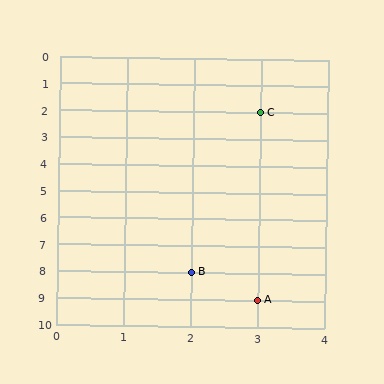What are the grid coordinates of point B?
Point B is at grid coordinates (2, 8).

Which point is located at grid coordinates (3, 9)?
Point A is at (3, 9).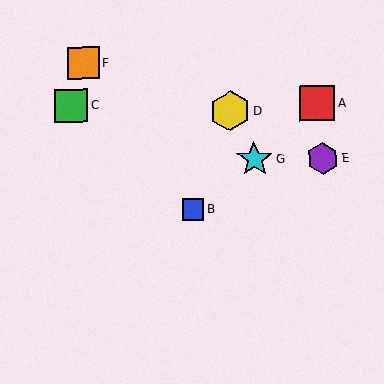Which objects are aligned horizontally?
Objects E, G are aligned horizontally.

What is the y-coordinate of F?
Object F is at y≈63.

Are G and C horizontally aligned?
No, G is at y≈159 and C is at y≈105.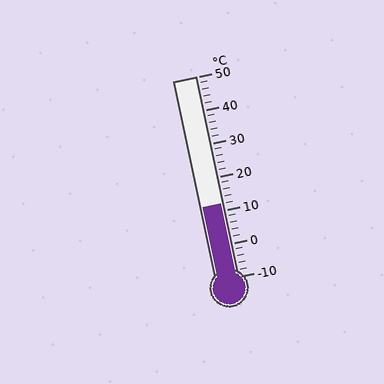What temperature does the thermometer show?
The thermometer shows approximately 12°C.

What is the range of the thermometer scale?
The thermometer scale ranges from -10°C to 50°C.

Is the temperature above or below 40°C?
The temperature is below 40°C.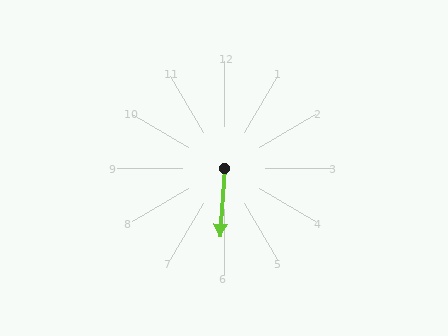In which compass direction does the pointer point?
South.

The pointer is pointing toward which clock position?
Roughly 6 o'clock.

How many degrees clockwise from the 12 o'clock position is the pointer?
Approximately 184 degrees.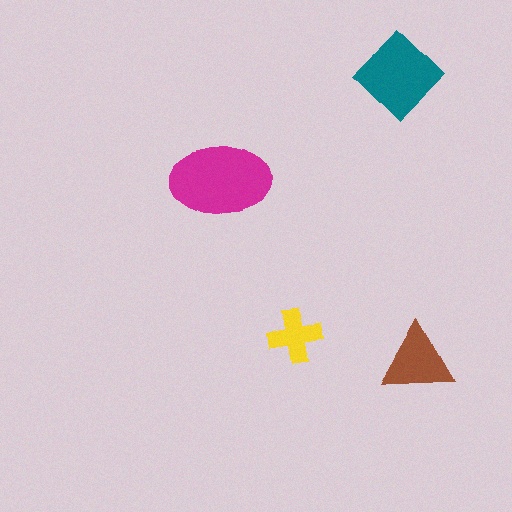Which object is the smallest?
The yellow cross.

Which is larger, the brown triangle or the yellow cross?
The brown triangle.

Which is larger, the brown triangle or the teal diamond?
The teal diamond.